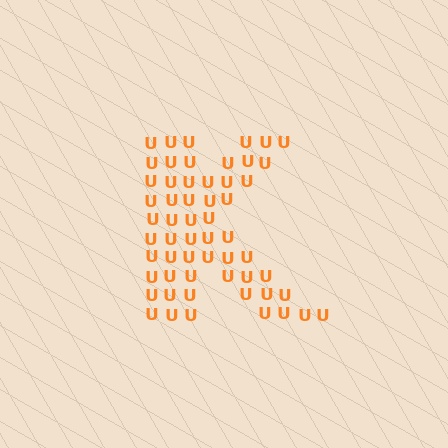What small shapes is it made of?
It is made of small letter U's.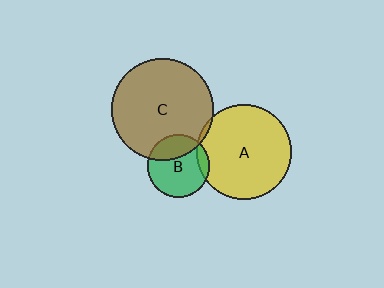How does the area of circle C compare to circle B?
Approximately 2.6 times.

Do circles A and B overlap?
Yes.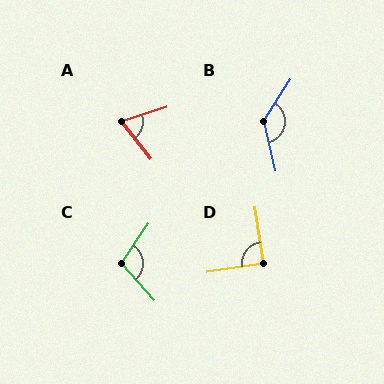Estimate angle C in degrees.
Approximately 105 degrees.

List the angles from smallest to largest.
A (70°), D (90°), C (105°), B (135°).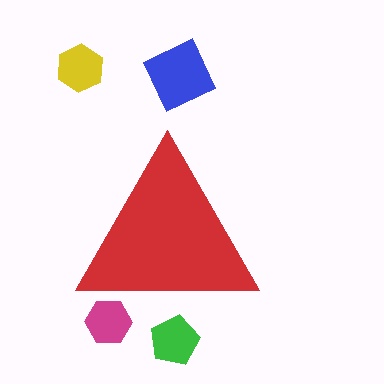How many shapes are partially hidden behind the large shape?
2 shapes are partially hidden.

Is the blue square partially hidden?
No, the blue square is fully visible.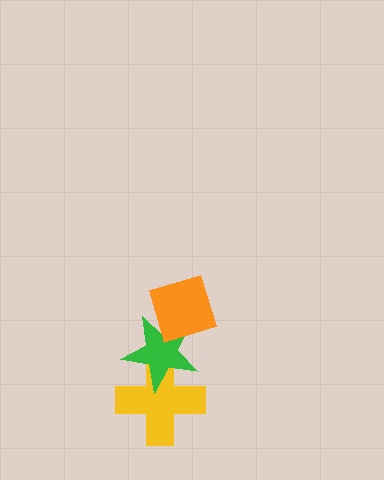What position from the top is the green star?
The green star is 2nd from the top.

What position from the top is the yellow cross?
The yellow cross is 3rd from the top.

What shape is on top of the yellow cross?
The green star is on top of the yellow cross.